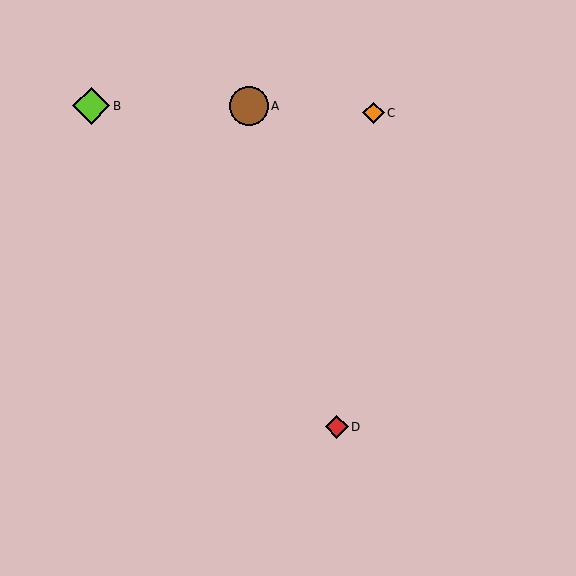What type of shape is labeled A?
Shape A is a brown circle.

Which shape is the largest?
The brown circle (labeled A) is the largest.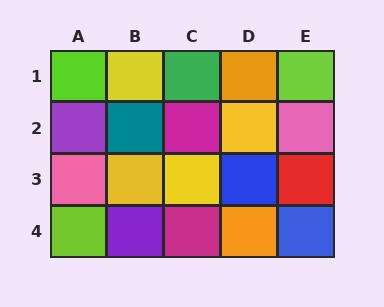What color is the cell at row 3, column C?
Yellow.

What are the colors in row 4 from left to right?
Lime, purple, magenta, orange, blue.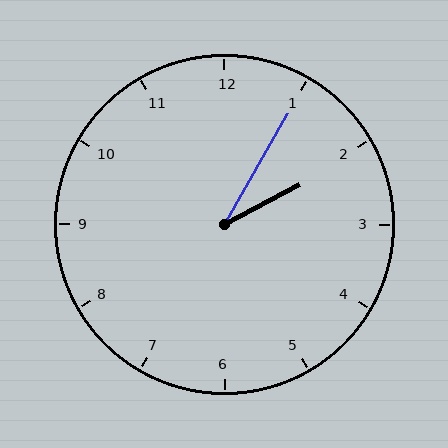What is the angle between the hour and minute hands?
Approximately 32 degrees.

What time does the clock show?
2:05.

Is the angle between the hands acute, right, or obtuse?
It is acute.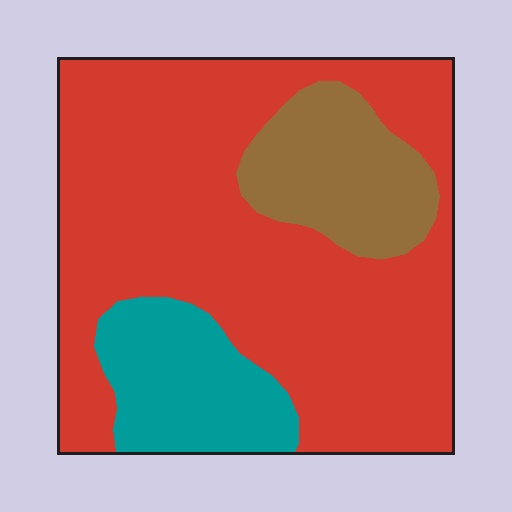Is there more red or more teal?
Red.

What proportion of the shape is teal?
Teal covers roughly 15% of the shape.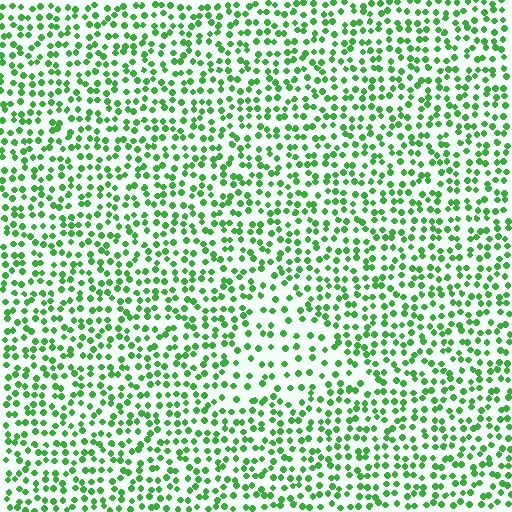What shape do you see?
I see a triangle.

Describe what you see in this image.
The image contains small green elements arranged at two different densities. A triangle-shaped region is visible where the elements are less densely packed than the surrounding area.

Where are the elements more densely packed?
The elements are more densely packed outside the triangle boundary.